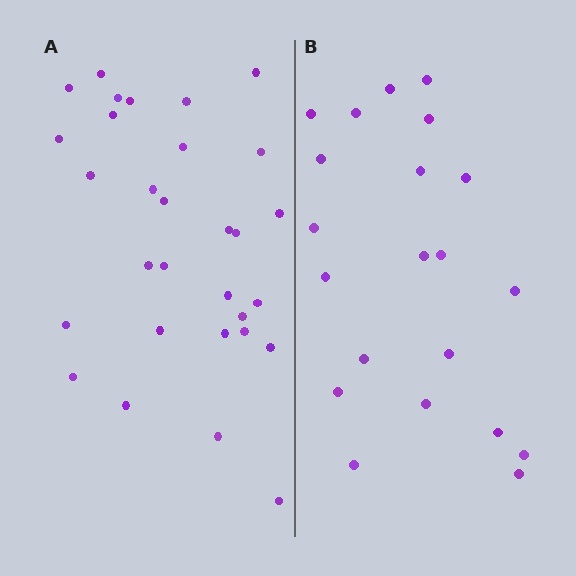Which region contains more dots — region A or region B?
Region A (the left region) has more dots.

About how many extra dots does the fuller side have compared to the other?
Region A has roughly 8 or so more dots than region B.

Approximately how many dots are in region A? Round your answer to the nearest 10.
About 30 dots.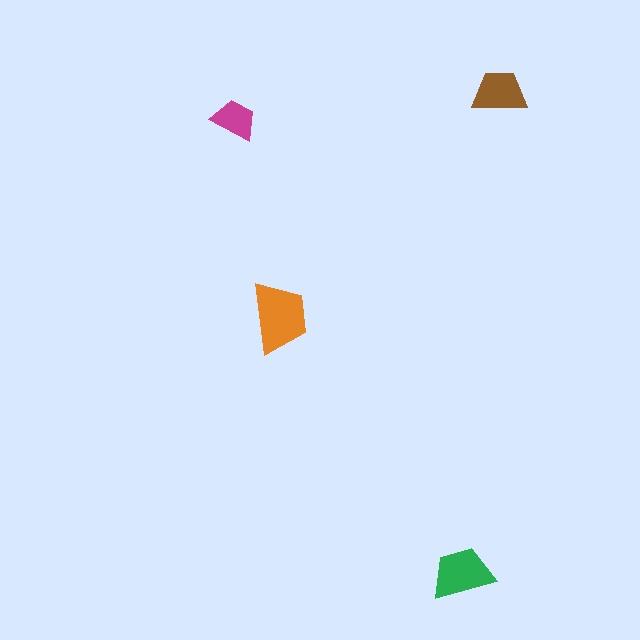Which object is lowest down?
The green trapezoid is bottommost.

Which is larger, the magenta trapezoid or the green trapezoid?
The green one.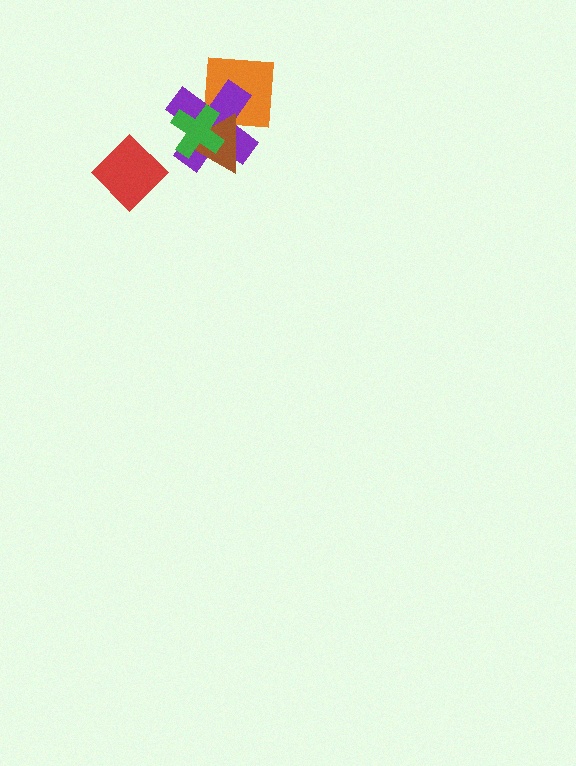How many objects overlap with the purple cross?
3 objects overlap with the purple cross.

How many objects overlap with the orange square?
3 objects overlap with the orange square.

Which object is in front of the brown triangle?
The green cross is in front of the brown triangle.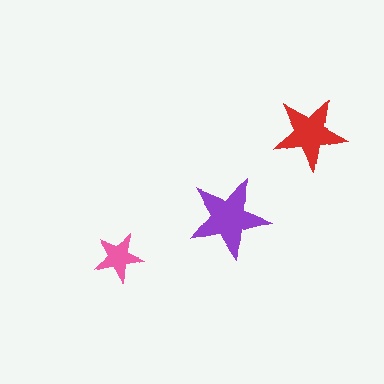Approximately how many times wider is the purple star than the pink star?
About 1.5 times wider.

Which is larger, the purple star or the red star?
The purple one.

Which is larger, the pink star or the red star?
The red one.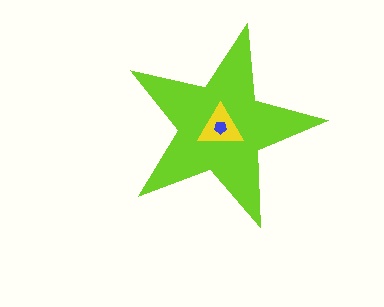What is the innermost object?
The blue pentagon.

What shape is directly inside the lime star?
The yellow triangle.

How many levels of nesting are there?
3.